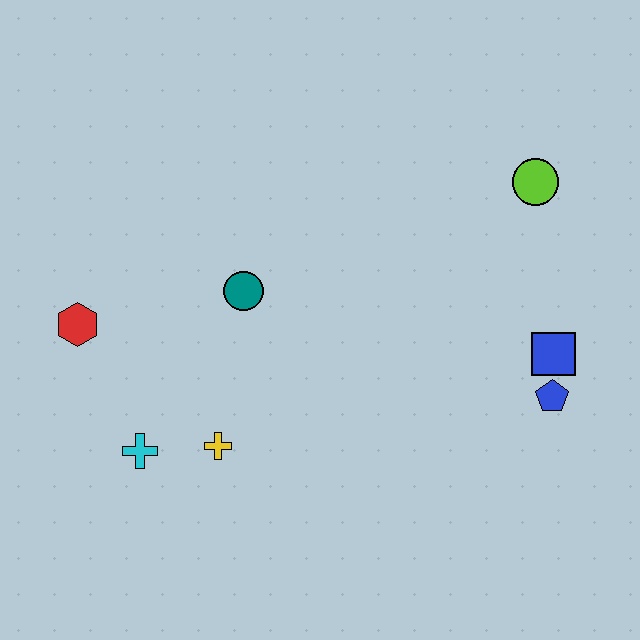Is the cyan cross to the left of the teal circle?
Yes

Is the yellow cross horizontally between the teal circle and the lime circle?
No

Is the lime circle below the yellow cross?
No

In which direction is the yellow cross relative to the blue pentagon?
The yellow cross is to the left of the blue pentagon.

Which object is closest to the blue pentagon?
The blue square is closest to the blue pentagon.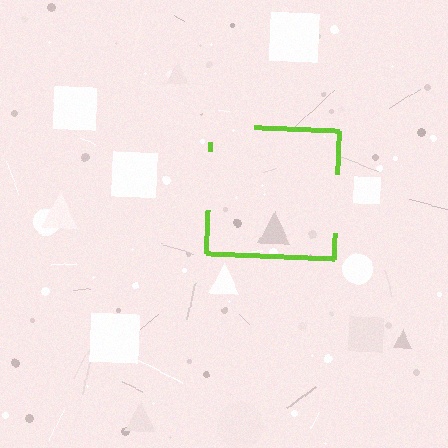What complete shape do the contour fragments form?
The contour fragments form a square.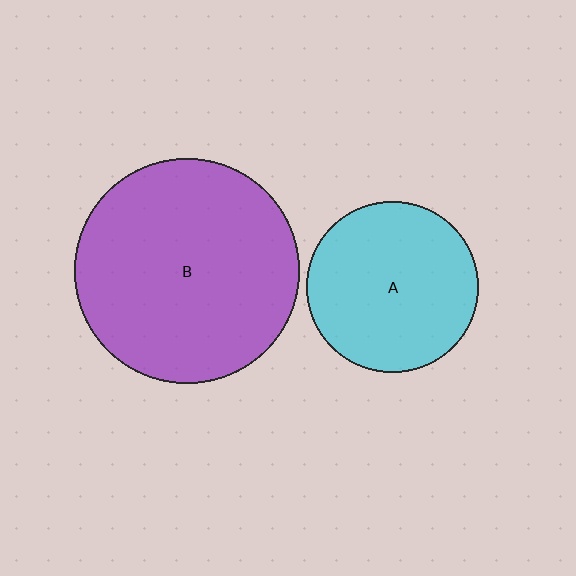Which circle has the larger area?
Circle B (purple).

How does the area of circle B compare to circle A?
Approximately 1.7 times.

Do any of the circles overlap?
No, none of the circles overlap.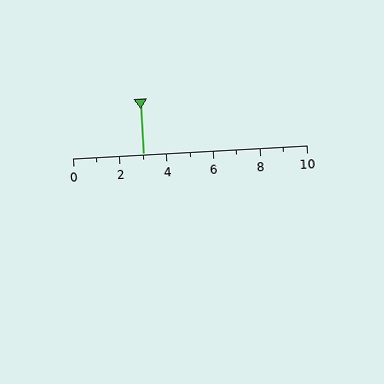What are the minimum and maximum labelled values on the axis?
The axis runs from 0 to 10.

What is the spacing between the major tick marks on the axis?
The major ticks are spaced 2 apart.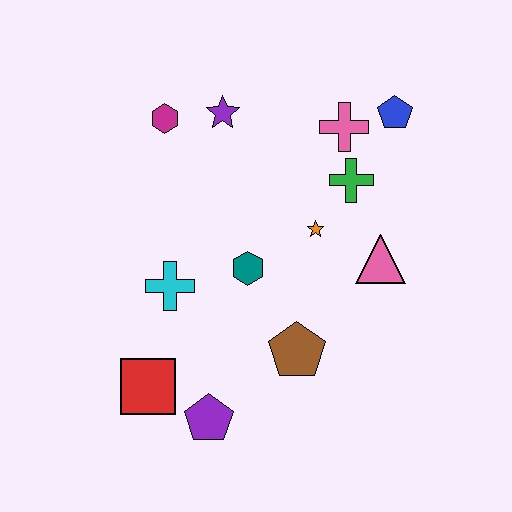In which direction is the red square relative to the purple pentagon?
The red square is to the left of the purple pentagon.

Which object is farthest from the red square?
The blue pentagon is farthest from the red square.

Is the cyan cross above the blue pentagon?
No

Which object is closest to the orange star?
The green cross is closest to the orange star.